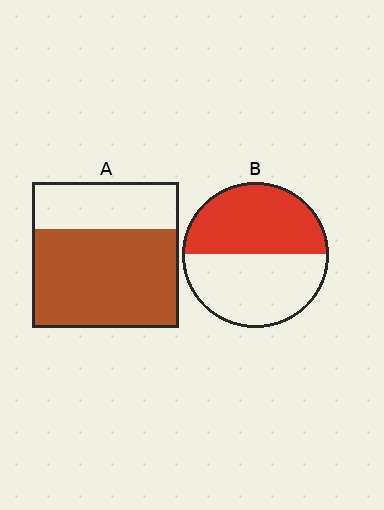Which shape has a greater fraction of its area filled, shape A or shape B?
Shape A.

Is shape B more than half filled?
Roughly half.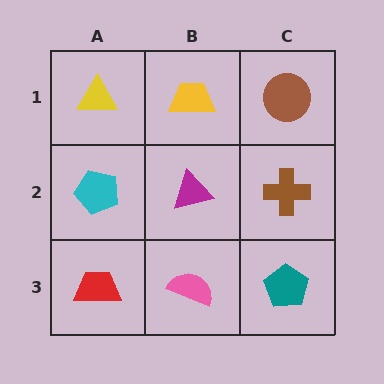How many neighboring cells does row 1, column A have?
2.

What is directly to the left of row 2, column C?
A magenta triangle.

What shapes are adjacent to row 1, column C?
A brown cross (row 2, column C), a yellow trapezoid (row 1, column B).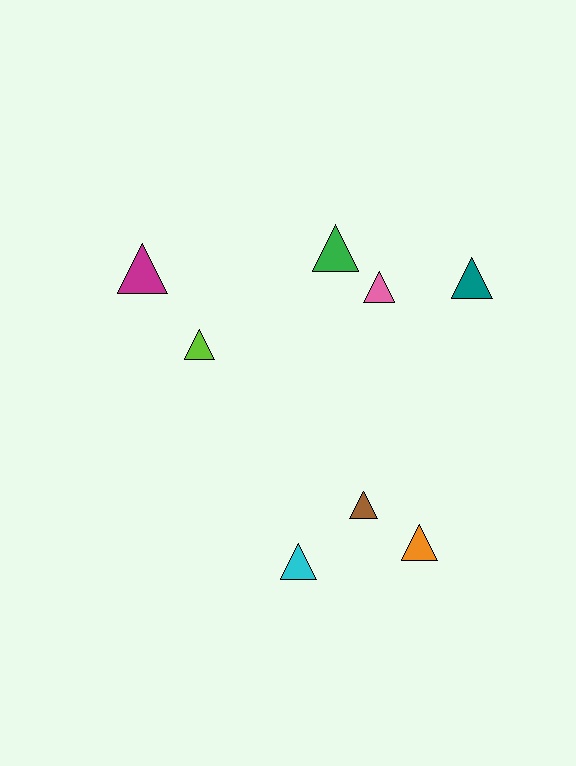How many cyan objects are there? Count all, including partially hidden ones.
There is 1 cyan object.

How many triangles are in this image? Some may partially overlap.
There are 8 triangles.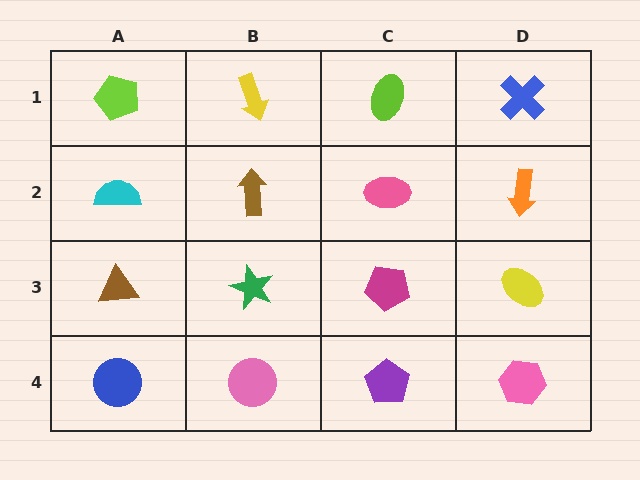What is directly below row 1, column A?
A cyan semicircle.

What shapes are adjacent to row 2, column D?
A blue cross (row 1, column D), a yellow ellipse (row 3, column D), a pink ellipse (row 2, column C).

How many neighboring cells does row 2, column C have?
4.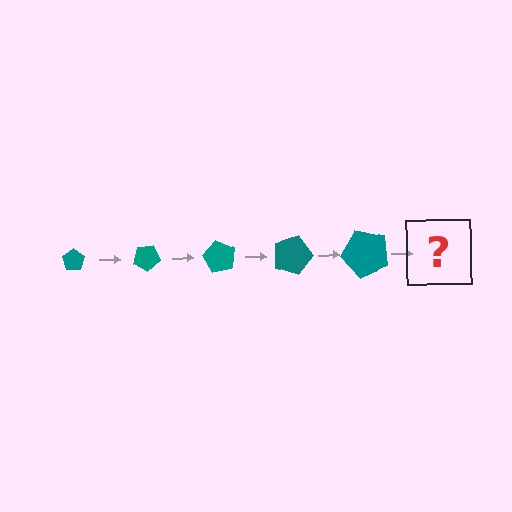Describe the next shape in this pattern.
It should be a pentagon, larger than the previous one and rotated 150 degrees from the start.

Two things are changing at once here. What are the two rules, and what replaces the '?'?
The two rules are that the pentagon grows larger each step and it rotates 30 degrees each step. The '?' should be a pentagon, larger than the previous one and rotated 150 degrees from the start.